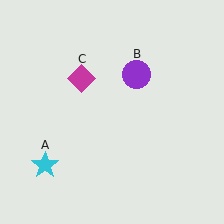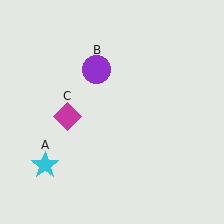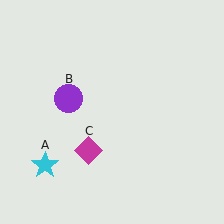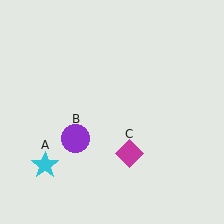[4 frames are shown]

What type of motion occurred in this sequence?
The purple circle (object B), magenta diamond (object C) rotated counterclockwise around the center of the scene.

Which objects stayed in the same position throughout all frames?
Cyan star (object A) remained stationary.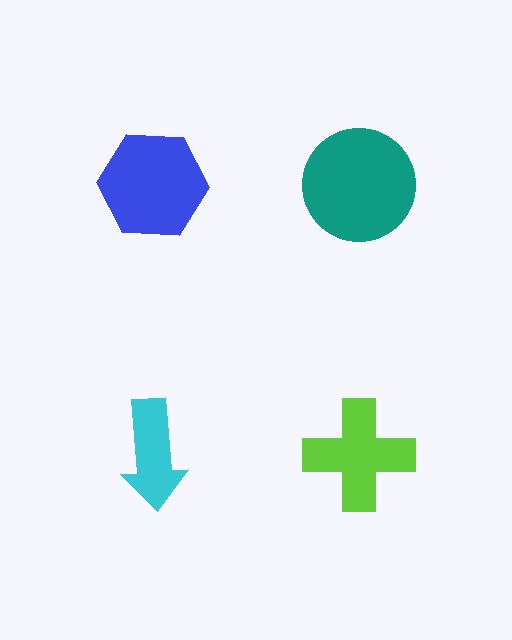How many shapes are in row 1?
2 shapes.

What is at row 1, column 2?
A teal circle.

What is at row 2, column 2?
A lime cross.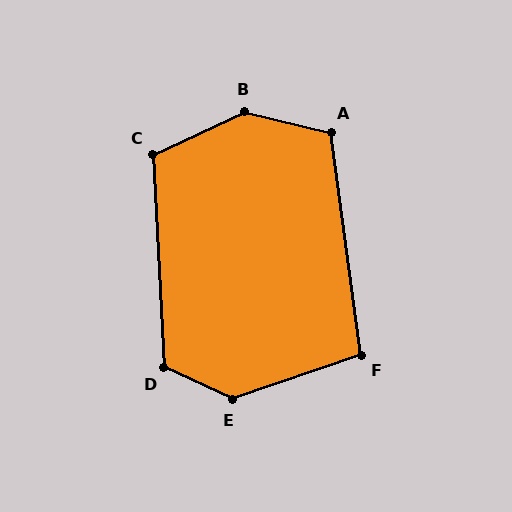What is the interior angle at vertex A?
Approximately 111 degrees (obtuse).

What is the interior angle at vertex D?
Approximately 117 degrees (obtuse).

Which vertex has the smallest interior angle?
F, at approximately 101 degrees.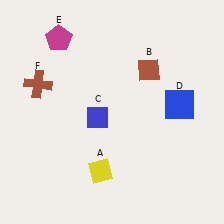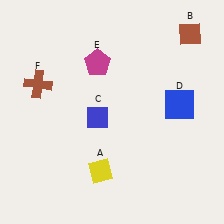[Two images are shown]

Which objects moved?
The objects that moved are: the brown diamond (B), the magenta pentagon (E).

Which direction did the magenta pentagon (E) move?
The magenta pentagon (E) moved right.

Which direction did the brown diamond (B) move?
The brown diamond (B) moved right.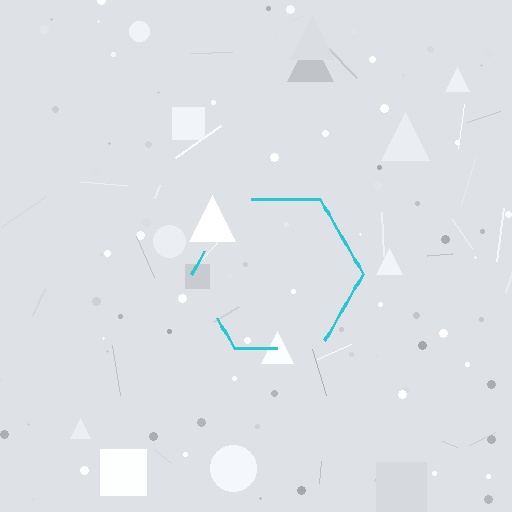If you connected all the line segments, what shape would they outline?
They would outline a hexagon.